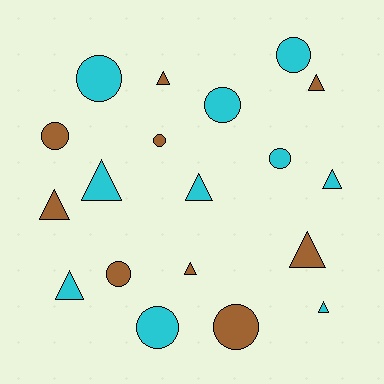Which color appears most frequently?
Cyan, with 10 objects.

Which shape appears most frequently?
Triangle, with 10 objects.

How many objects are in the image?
There are 19 objects.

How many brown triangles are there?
There are 5 brown triangles.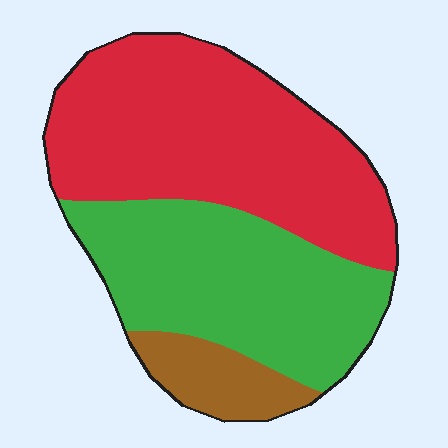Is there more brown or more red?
Red.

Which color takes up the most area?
Red, at roughly 50%.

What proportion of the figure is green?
Green covers around 40% of the figure.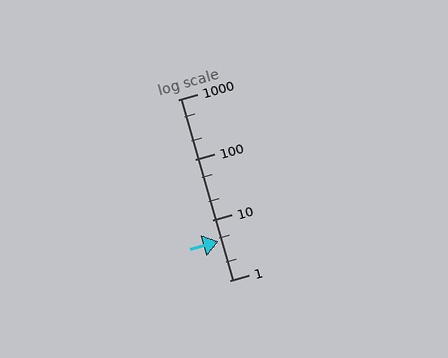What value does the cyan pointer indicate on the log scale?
The pointer indicates approximately 4.5.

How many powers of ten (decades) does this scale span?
The scale spans 3 decades, from 1 to 1000.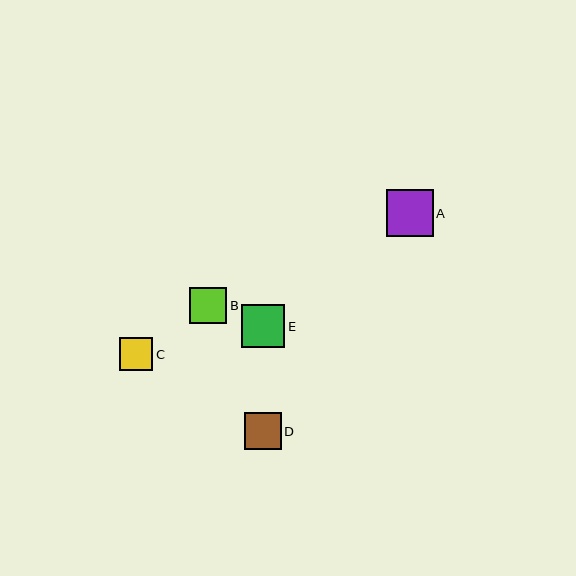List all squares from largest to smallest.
From largest to smallest: A, E, D, B, C.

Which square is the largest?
Square A is the largest with a size of approximately 47 pixels.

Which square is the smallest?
Square C is the smallest with a size of approximately 34 pixels.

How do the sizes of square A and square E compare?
Square A and square E are approximately the same size.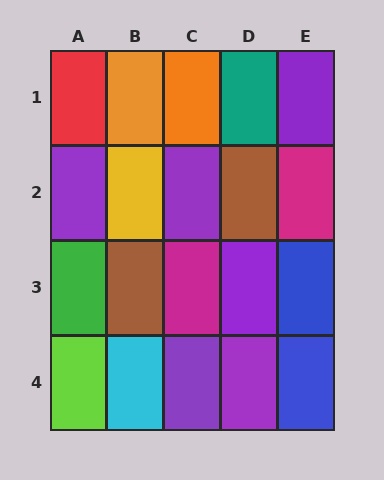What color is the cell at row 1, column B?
Orange.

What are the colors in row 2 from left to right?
Purple, yellow, purple, brown, magenta.